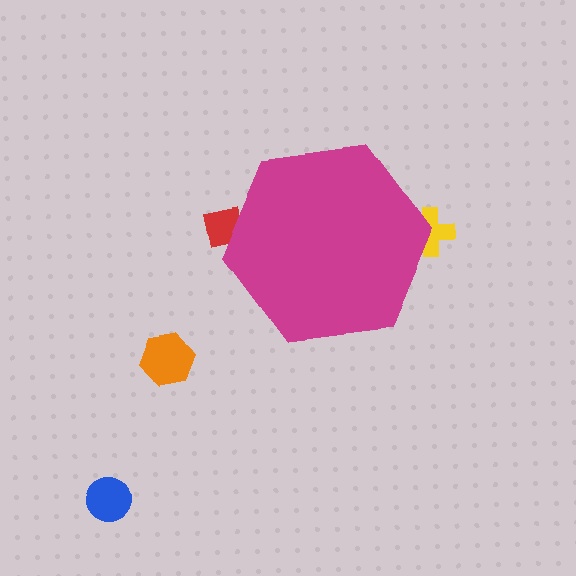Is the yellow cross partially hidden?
Yes, the yellow cross is partially hidden behind the magenta hexagon.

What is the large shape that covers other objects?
A magenta hexagon.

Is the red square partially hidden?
Yes, the red square is partially hidden behind the magenta hexagon.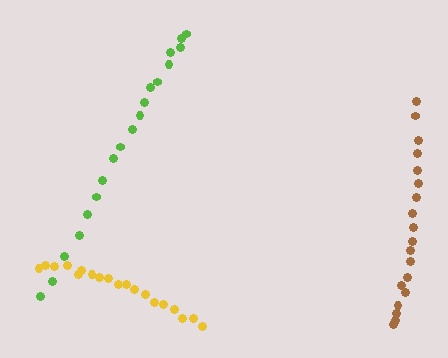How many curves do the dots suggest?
There are 3 distinct paths.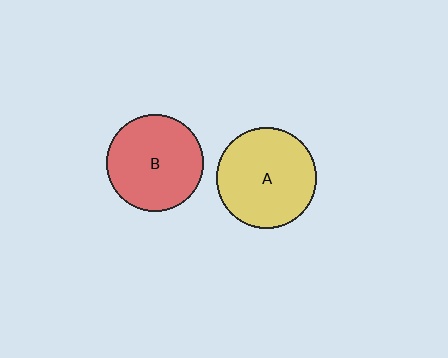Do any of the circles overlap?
No, none of the circles overlap.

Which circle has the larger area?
Circle A (yellow).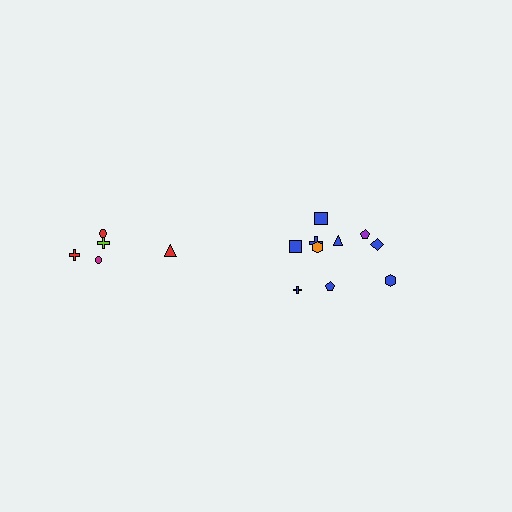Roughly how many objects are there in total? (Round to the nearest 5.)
Roughly 15 objects in total.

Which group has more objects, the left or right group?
The right group.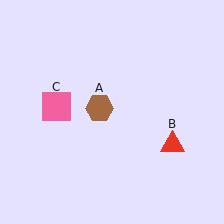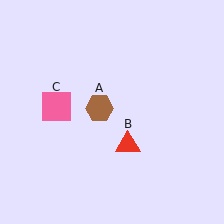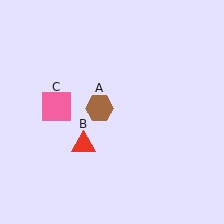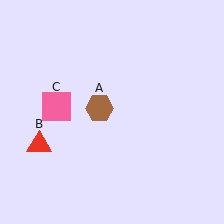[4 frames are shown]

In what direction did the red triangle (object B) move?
The red triangle (object B) moved left.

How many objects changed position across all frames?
1 object changed position: red triangle (object B).